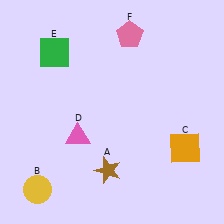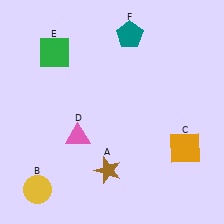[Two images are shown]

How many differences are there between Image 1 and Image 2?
There is 1 difference between the two images.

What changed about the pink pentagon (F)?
In Image 1, F is pink. In Image 2, it changed to teal.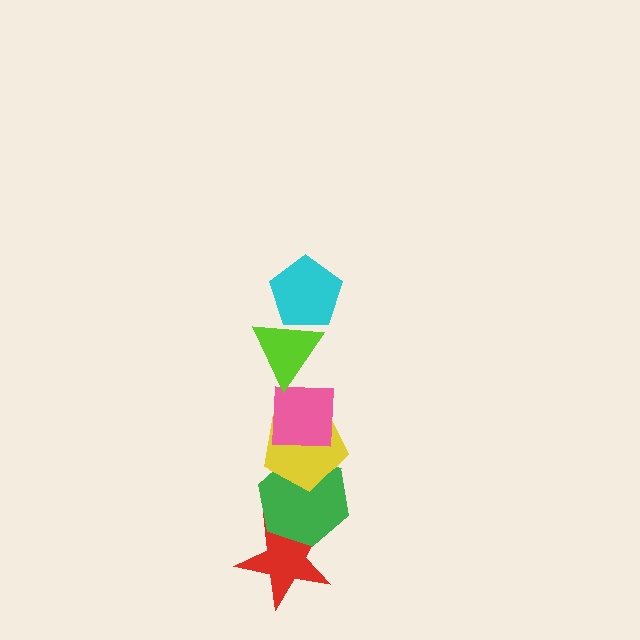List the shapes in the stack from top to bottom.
From top to bottom: the cyan pentagon, the lime triangle, the pink square, the yellow pentagon, the green hexagon, the red star.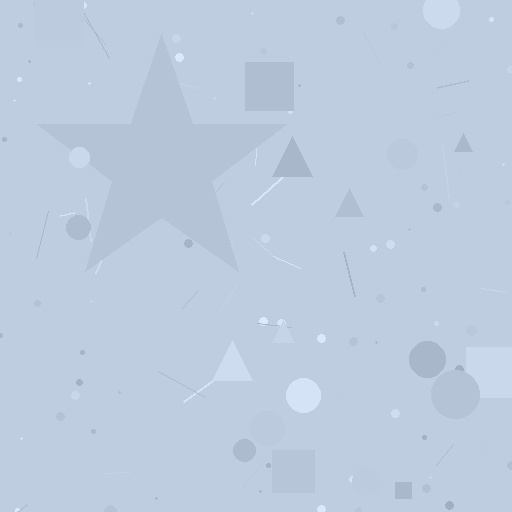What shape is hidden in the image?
A star is hidden in the image.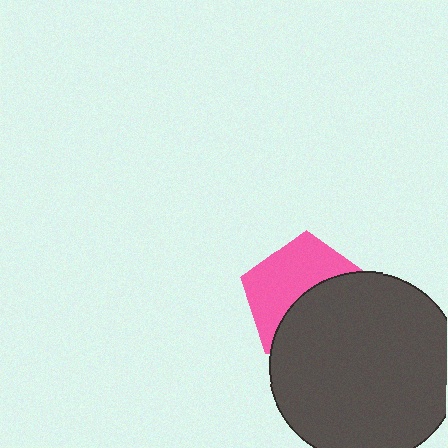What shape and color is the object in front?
The object in front is a dark gray circle.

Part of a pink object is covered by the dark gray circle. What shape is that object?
It is a pentagon.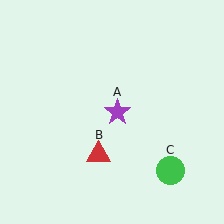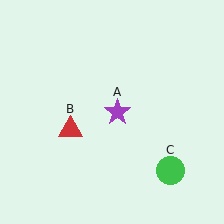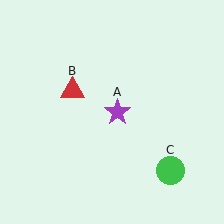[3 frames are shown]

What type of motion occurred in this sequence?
The red triangle (object B) rotated clockwise around the center of the scene.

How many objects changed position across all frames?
1 object changed position: red triangle (object B).